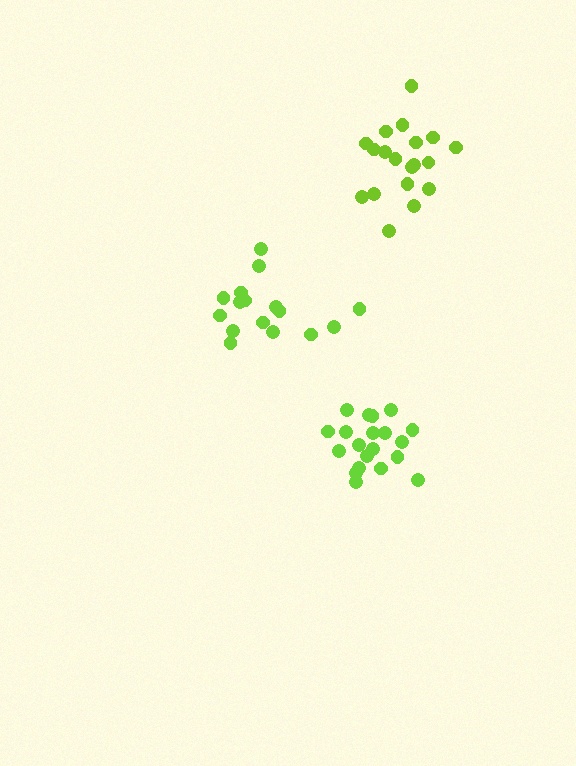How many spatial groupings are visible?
There are 3 spatial groupings.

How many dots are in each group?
Group 1: 20 dots, Group 2: 19 dots, Group 3: 17 dots (56 total).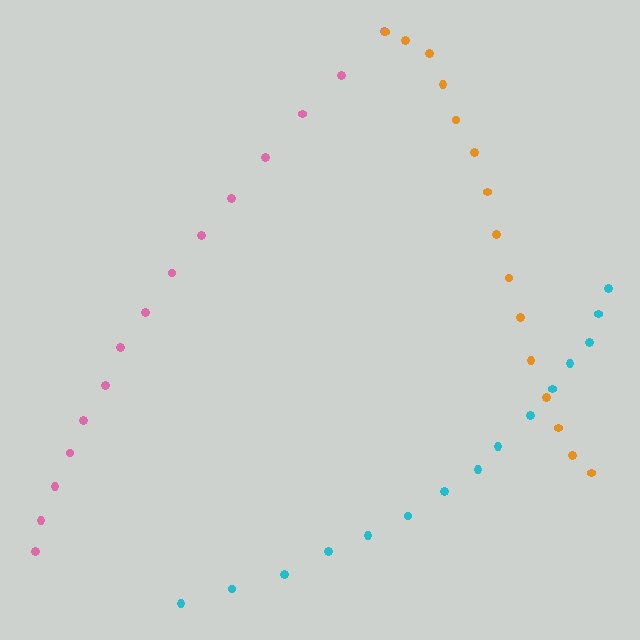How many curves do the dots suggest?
There are 3 distinct paths.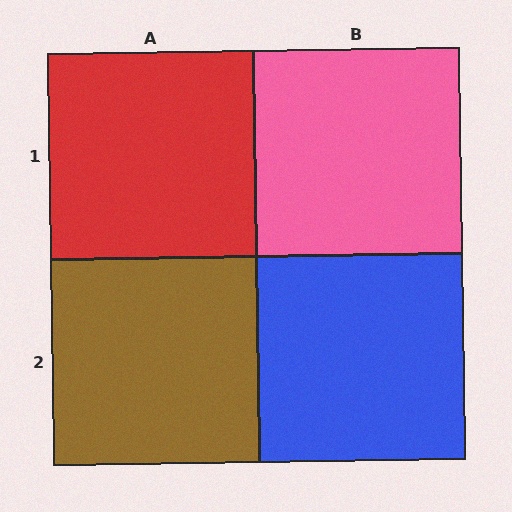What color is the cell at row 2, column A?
Brown.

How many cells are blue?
1 cell is blue.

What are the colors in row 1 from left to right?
Red, pink.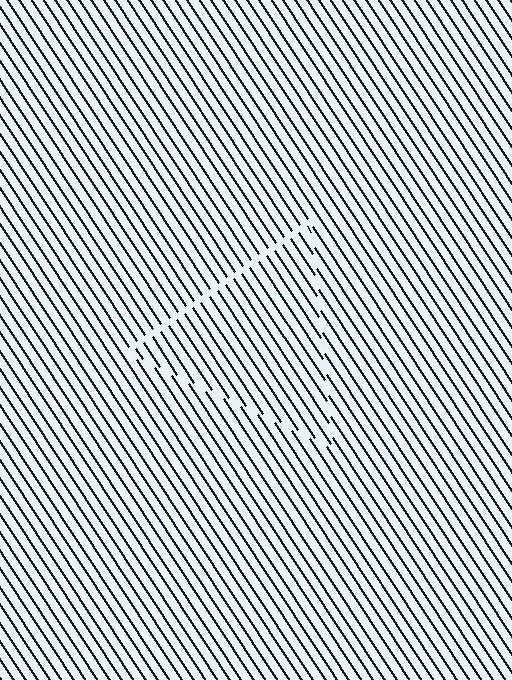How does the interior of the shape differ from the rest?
The interior of the shape contains the same grating, shifted by half a period — the contour is defined by the phase discontinuity where line-ends from the inner and outer gratings abut.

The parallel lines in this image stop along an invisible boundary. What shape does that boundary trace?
An illusory triangle. The interior of the shape contains the same grating, shifted by half a period — the contour is defined by the phase discontinuity where line-ends from the inner and outer gratings abut.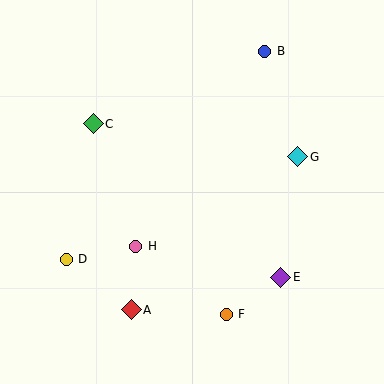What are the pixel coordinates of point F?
Point F is at (226, 314).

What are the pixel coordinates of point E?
Point E is at (281, 277).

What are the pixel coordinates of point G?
Point G is at (298, 157).